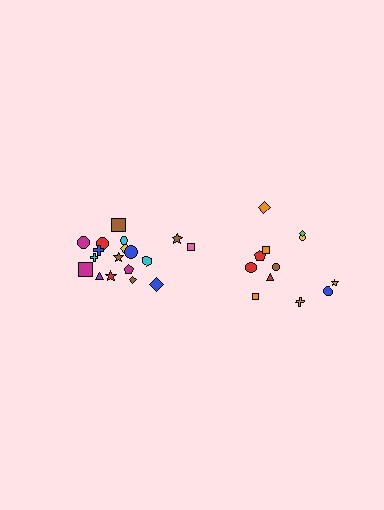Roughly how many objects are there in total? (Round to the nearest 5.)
Roughly 30 objects in total.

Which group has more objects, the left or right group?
The left group.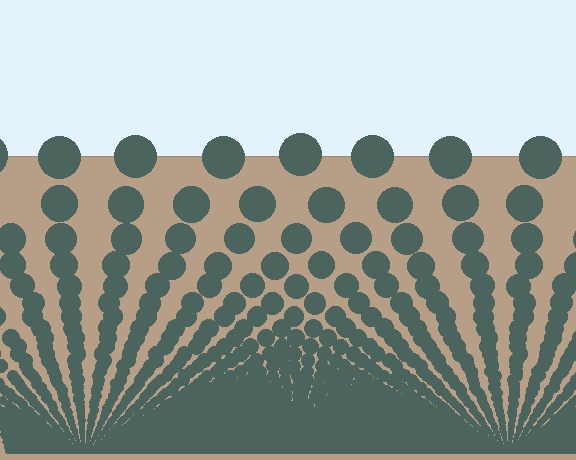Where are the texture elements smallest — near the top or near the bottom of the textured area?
Near the bottom.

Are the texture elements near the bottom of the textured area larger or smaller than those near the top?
Smaller. The gradient is inverted — elements near the bottom are smaller and denser.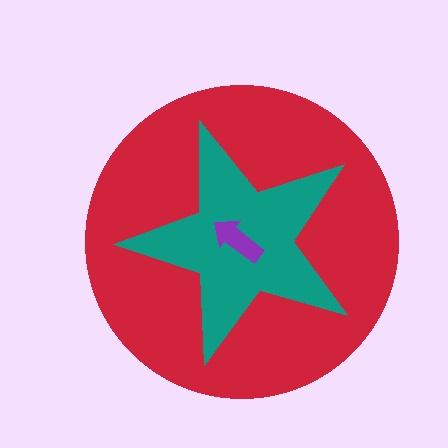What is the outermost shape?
The red circle.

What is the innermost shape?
The purple arrow.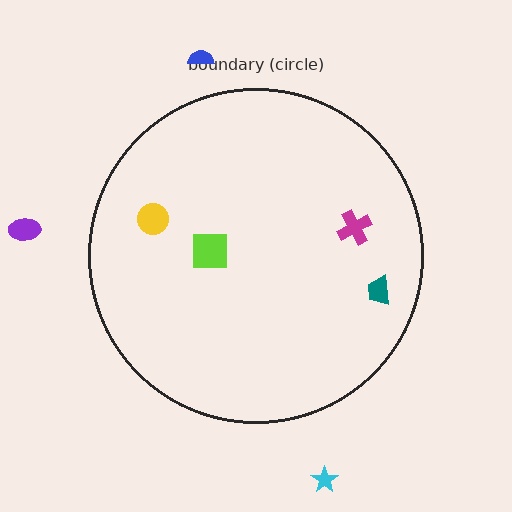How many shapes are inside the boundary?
4 inside, 3 outside.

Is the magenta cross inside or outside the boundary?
Inside.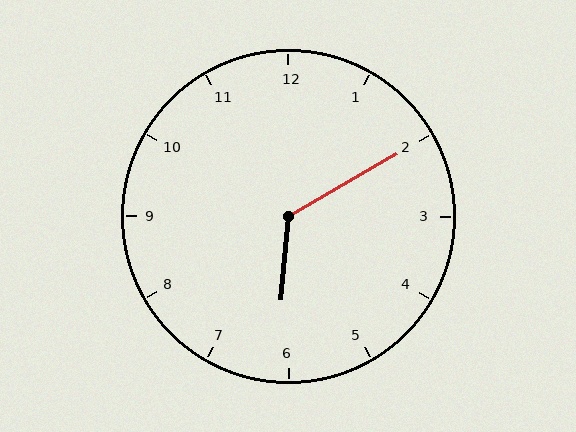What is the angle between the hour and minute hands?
Approximately 125 degrees.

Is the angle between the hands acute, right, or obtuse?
It is obtuse.